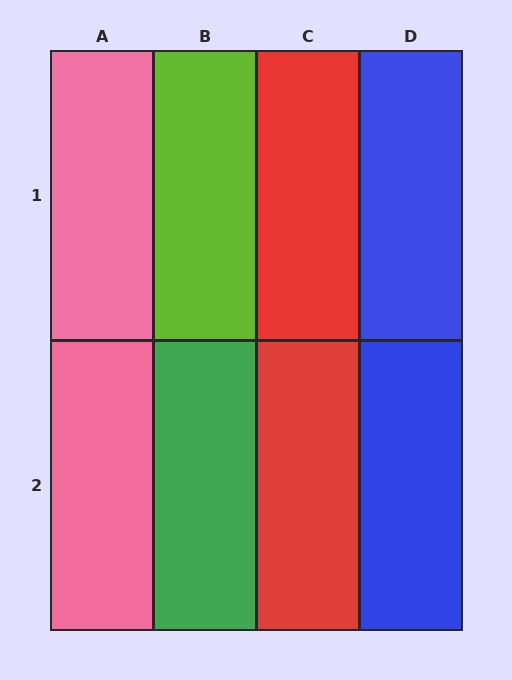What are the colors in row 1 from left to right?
Pink, lime, red, blue.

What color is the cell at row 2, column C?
Red.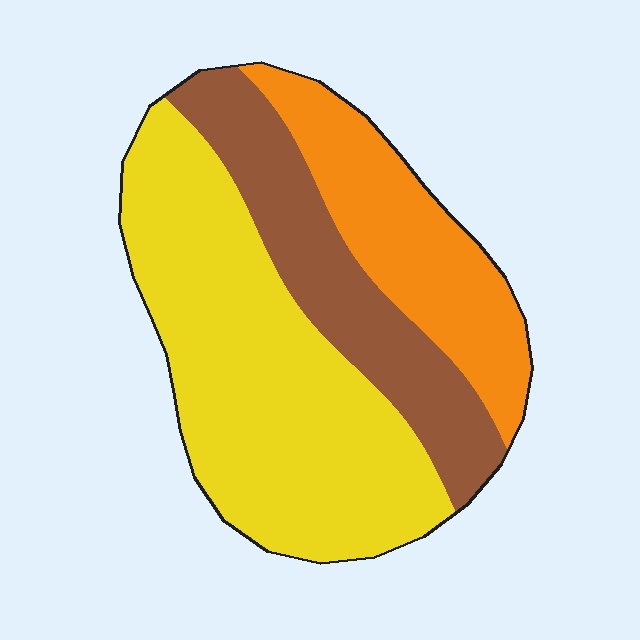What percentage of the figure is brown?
Brown covers around 25% of the figure.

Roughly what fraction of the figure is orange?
Orange covers about 25% of the figure.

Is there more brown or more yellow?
Yellow.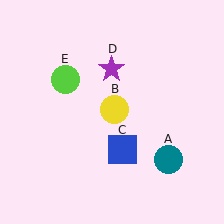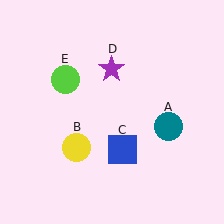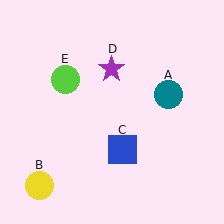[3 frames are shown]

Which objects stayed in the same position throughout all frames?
Blue square (object C) and purple star (object D) and lime circle (object E) remained stationary.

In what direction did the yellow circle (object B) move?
The yellow circle (object B) moved down and to the left.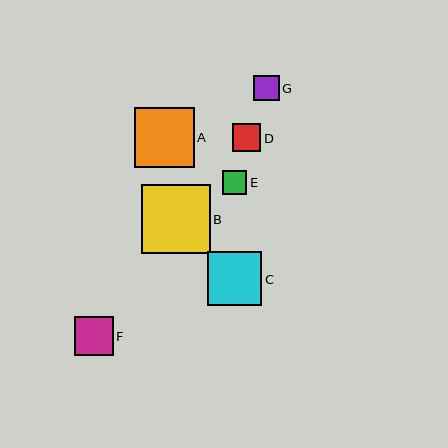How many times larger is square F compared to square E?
Square F is approximately 1.6 times the size of square E.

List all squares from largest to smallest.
From largest to smallest: B, A, C, F, D, G, E.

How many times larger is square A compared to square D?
Square A is approximately 2.2 times the size of square D.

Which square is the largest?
Square B is the largest with a size of approximately 69 pixels.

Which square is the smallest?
Square E is the smallest with a size of approximately 25 pixels.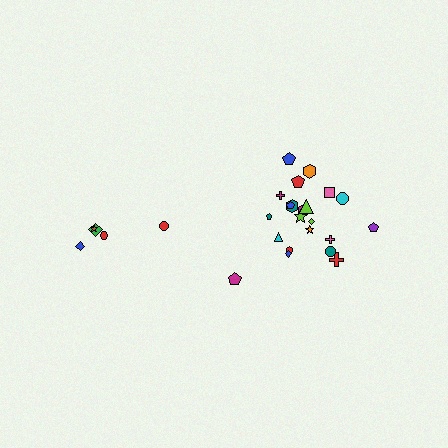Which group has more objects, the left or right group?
The right group.